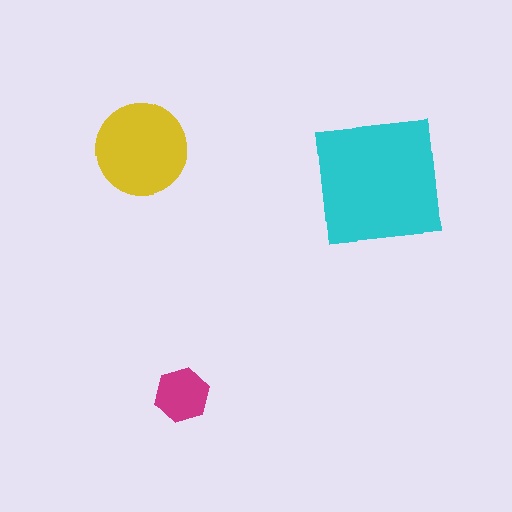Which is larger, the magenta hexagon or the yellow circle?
The yellow circle.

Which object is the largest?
The cyan square.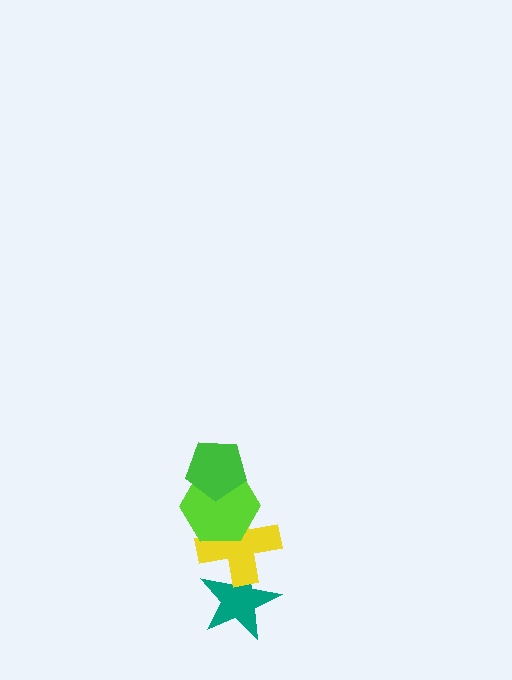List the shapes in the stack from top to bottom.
From top to bottom: the green pentagon, the lime hexagon, the yellow cross, the teal star.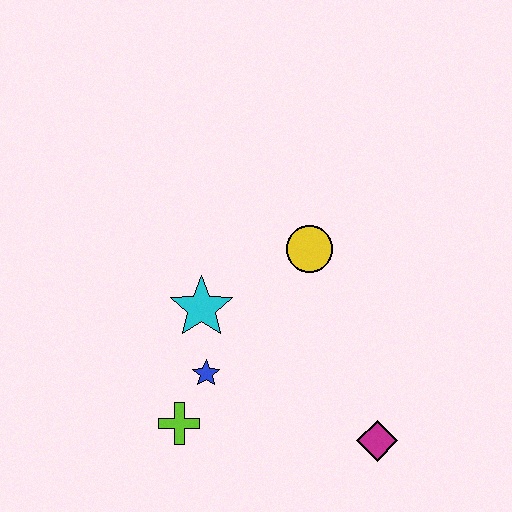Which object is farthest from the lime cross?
The yellow circle is farthest from the lime cross.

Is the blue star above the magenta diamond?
Yes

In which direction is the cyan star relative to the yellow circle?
The cyan star is to the left of the yellow circle.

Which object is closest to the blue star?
The lime cross is closest to the blue star.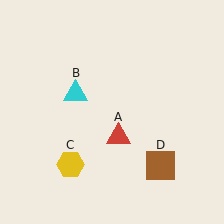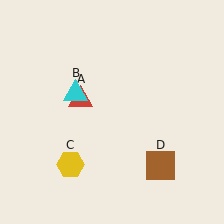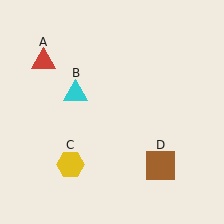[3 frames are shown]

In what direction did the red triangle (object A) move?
The red triangle (object A) moved up and to the left.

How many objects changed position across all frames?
1 object changed position: red triangle (object A).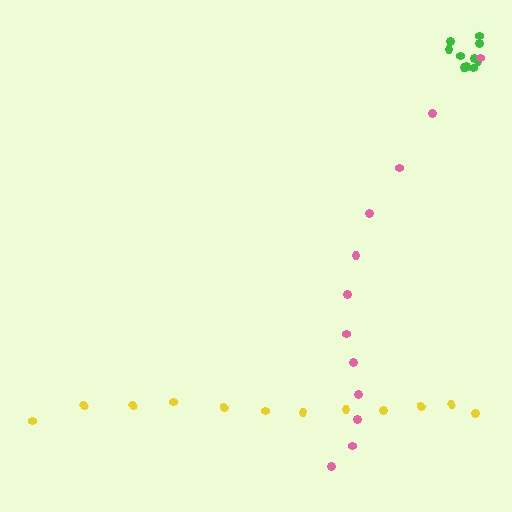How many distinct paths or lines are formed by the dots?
There are 3 distinct paths.